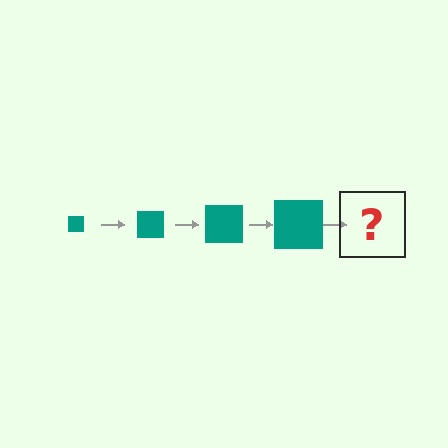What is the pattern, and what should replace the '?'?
The pattern is that the square gets progressively larger each step. The '?' should be a teal square, larger than the previous one.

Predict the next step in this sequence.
The next step is a teal square, larger than the previous one.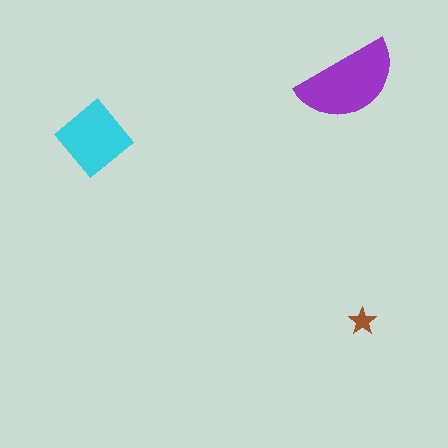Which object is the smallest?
The brown star.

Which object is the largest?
The purple semicircle.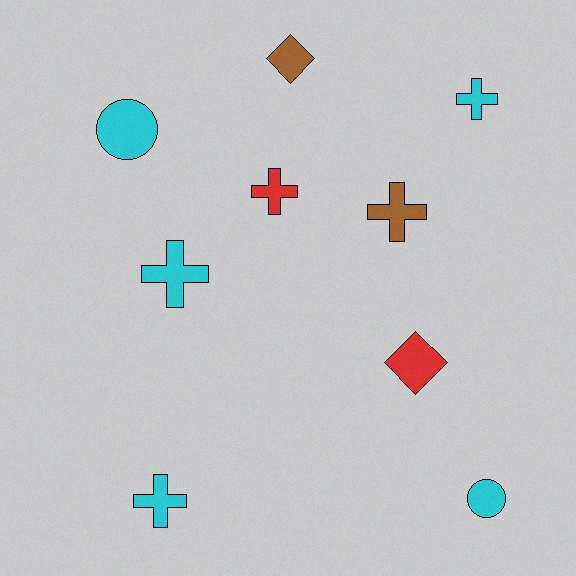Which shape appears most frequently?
Cross, with 5 objects.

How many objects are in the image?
There are 9 objects.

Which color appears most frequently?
Cyan, with 5 objects.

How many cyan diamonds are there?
There are no cyan diamonds.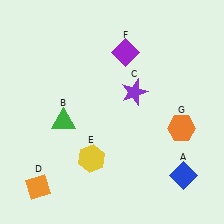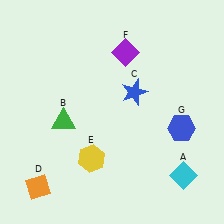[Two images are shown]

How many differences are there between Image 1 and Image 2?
There are 3 differences between the two images.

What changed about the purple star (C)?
In Image 1, C is purple. In Image 2, it changed to blue.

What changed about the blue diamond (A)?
In Image 1, A is blue. In Image 2, it changed to cyan.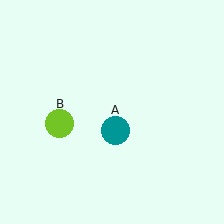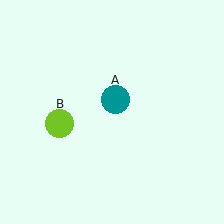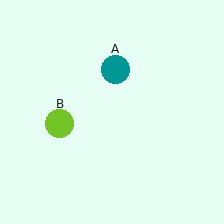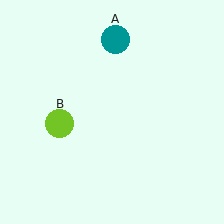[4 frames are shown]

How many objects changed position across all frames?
1 object changed position: teal circle (object A).